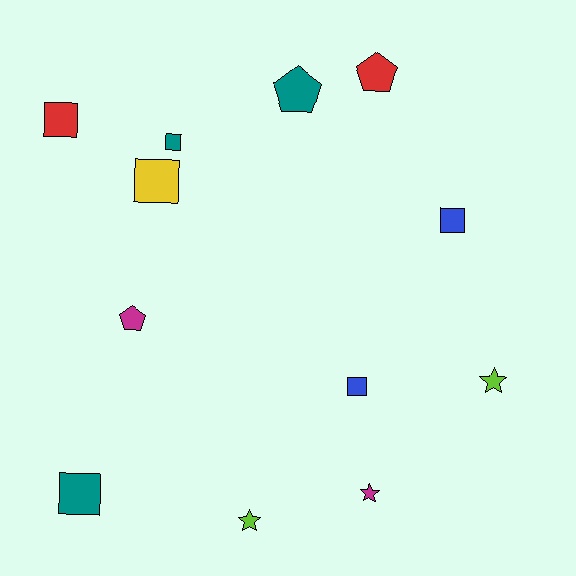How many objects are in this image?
There are 12 objects.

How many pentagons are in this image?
There are 3 pentagons.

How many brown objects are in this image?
There are no brown objects.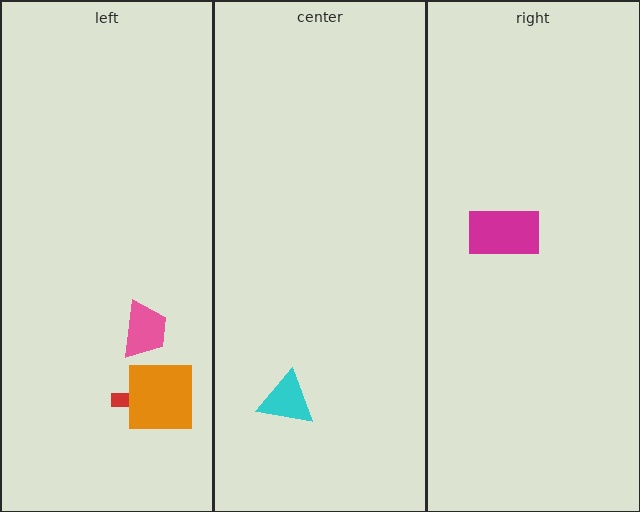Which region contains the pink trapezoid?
The left region.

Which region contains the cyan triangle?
The center region.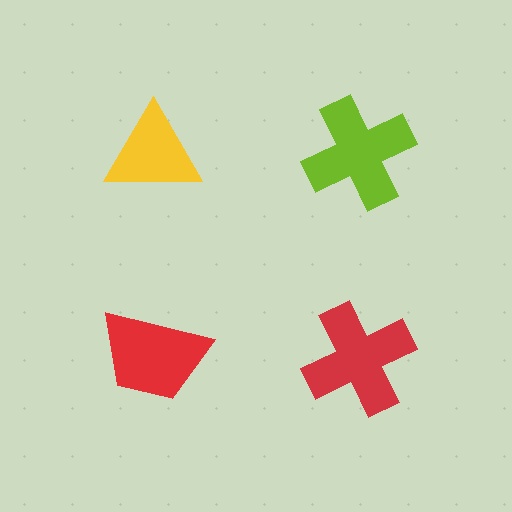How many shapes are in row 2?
2 shapes.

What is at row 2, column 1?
A red trapezoid.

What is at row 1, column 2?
A lime cross.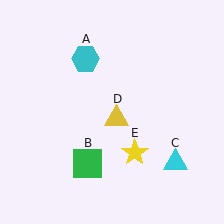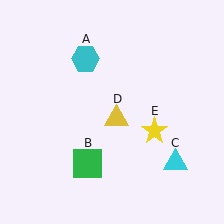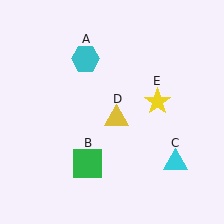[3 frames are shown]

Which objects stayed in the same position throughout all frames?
Cyan hexagon (object A) and green square (object B) and cyan triangle (object C) and yellow triangle (object D) remained stationary.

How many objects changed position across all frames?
1 object changed position: yellow star (object E).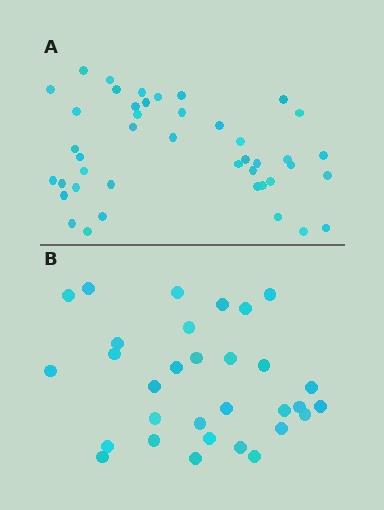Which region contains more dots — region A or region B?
Region A (the top region) has more dots.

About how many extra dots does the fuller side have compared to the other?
Region A has roughly 12 or so more dots than region B.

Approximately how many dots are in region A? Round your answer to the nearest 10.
About 40 dots. (The exact count is 43, which rounds to 40.)